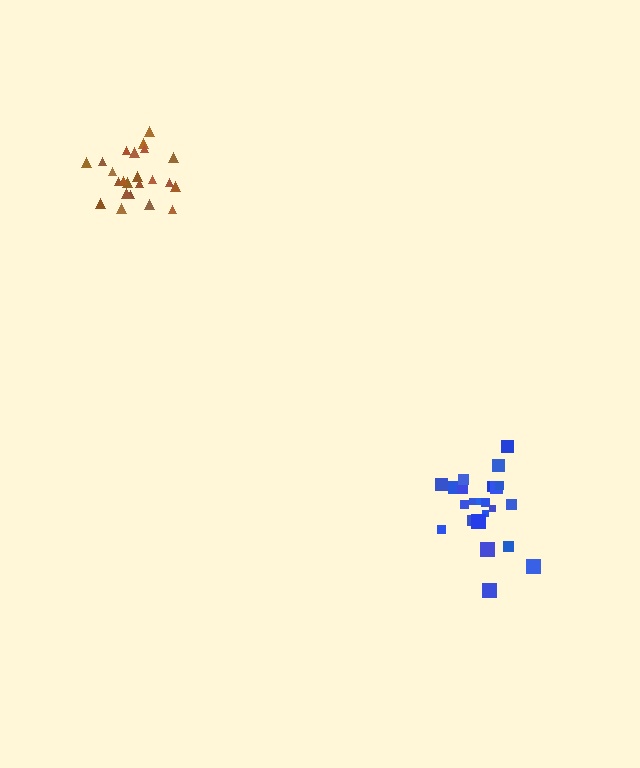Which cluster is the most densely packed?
Brown.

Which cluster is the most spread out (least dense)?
Blue.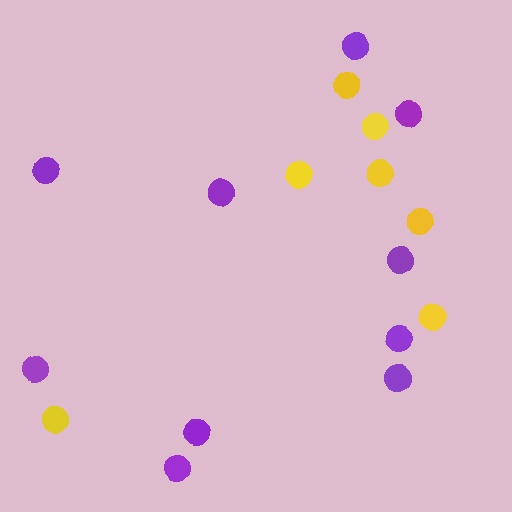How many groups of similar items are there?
There are 2 groups: one group of purple circles (10) and one group of yellow circles (7).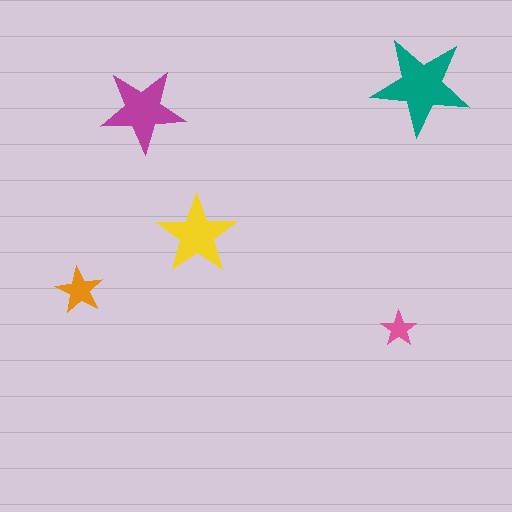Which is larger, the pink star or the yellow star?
The yellow one.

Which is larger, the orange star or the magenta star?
The magenta one.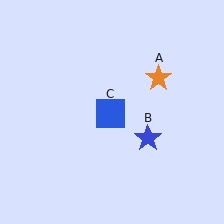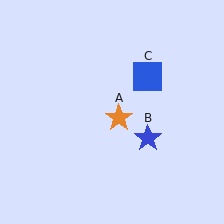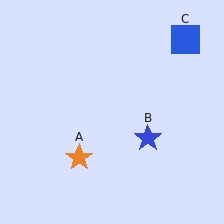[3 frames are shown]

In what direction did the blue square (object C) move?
The blue square (object C) moved up and to the right.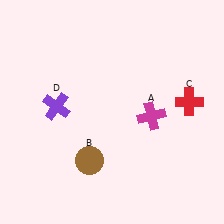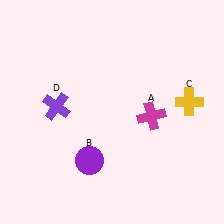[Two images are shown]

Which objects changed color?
B changed from brown to purple. C changed from red to yellow.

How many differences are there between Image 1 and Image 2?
There are 2 differences between the two images.